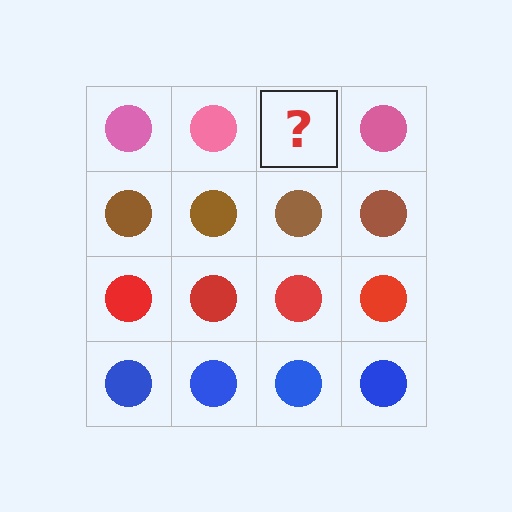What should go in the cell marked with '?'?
The missing cell should contain a pink circle.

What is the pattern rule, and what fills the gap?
The rule is that each row has a consistent color. The gap should be filled with a pink circle.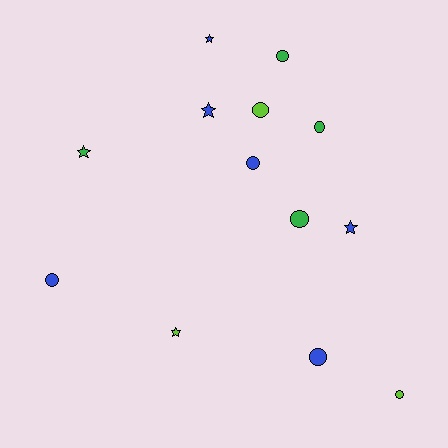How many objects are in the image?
There are 13 objects.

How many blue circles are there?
There are 3 blue circles.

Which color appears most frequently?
Blue, with 6 objects.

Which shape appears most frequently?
Circle, with 8 objects.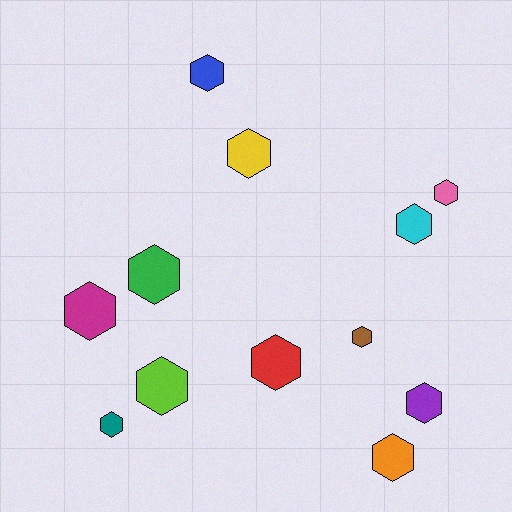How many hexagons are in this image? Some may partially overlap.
There are 12 hexagons.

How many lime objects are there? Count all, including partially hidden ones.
There is 1 lime object.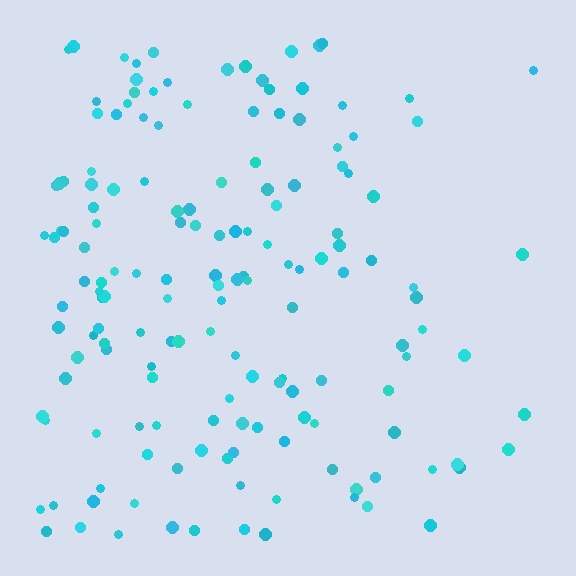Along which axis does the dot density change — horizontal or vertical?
Horizontal.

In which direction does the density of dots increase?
From right to left, with the left side densest.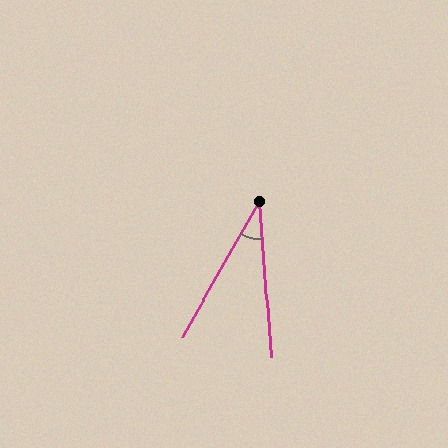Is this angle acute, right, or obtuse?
It is acute.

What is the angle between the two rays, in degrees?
Approximately 34 degrees.